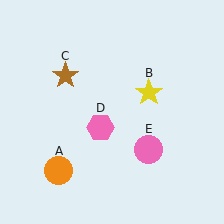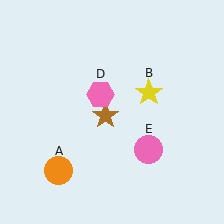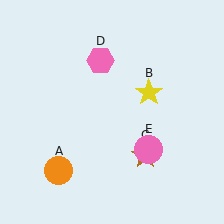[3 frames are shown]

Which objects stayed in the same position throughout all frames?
Orange circle (object A) and yellow star (object B) and pink circle (object E) remained stationary.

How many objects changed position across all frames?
2 objects changed position: brown star (object C), pink hexagon (object D).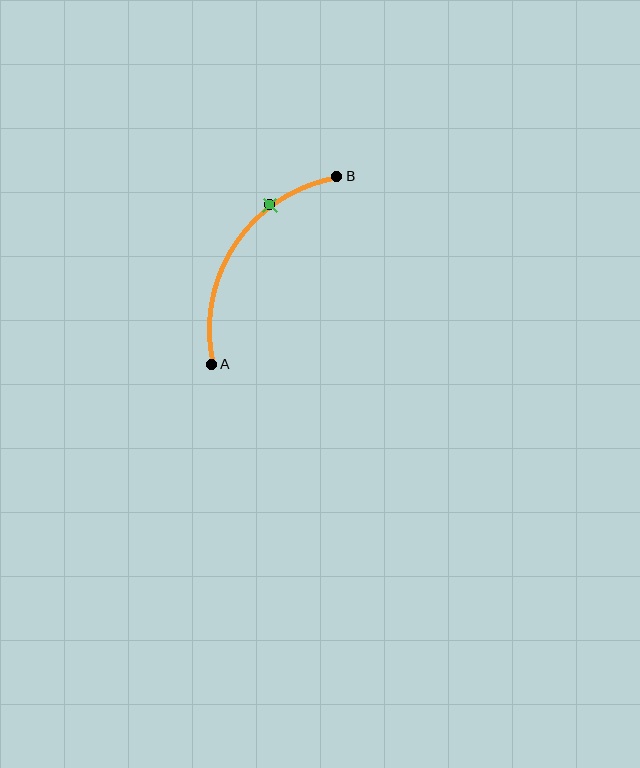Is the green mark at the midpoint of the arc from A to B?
No. The green mark lies on the arc but is closer to endpoint B. The arc midpoint would be at the point on the curve equidistant along the arc from both A and B.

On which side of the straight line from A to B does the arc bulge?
The arc bulges above and to the left of the straight line connecting A and B.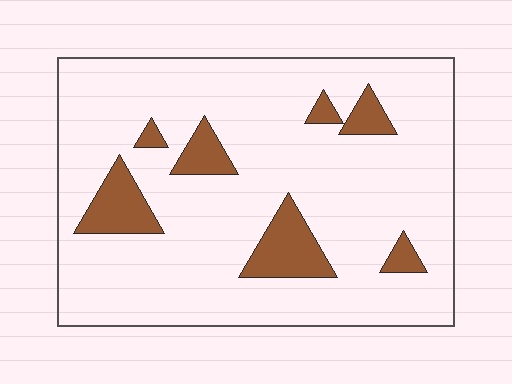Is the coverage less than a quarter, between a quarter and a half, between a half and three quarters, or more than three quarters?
Less than a quarter.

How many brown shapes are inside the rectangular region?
7.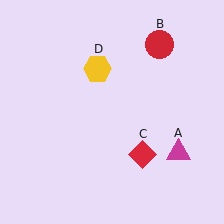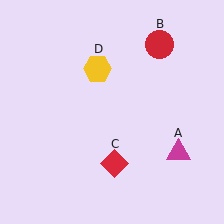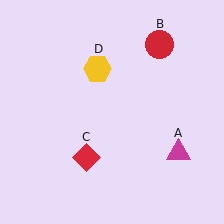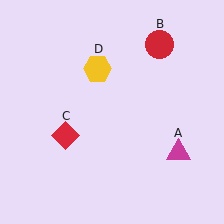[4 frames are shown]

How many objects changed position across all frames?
1 object changed position: red diamond (object C).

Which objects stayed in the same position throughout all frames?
Magenta triangle (object A) and red circle (object B) and yellow hexagon (object D) remained stationary.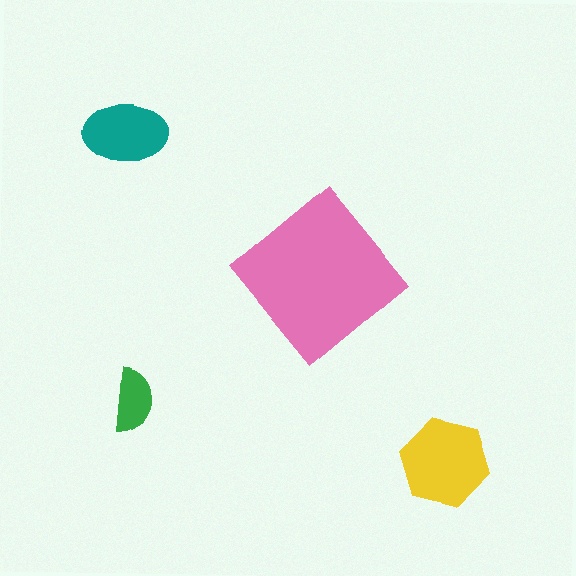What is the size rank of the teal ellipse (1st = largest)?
3rd.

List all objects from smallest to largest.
The green semicircle, the teal ellipse, the yellow hexagon, the pink diamond.